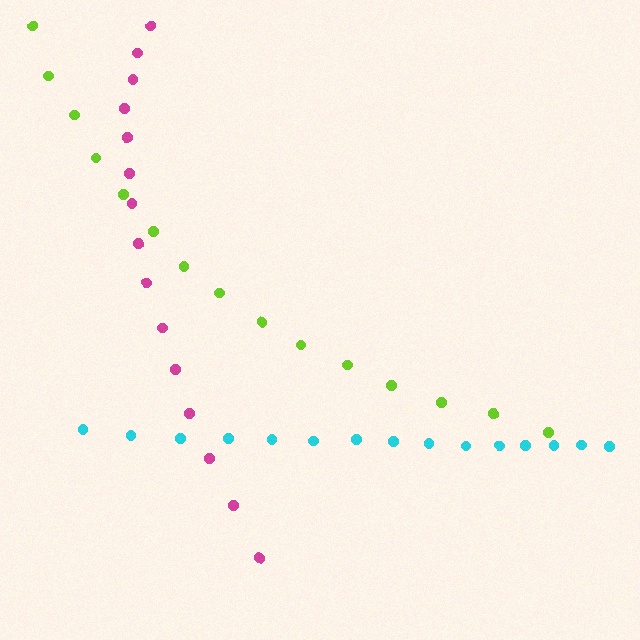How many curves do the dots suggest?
There are 3 distinct paths.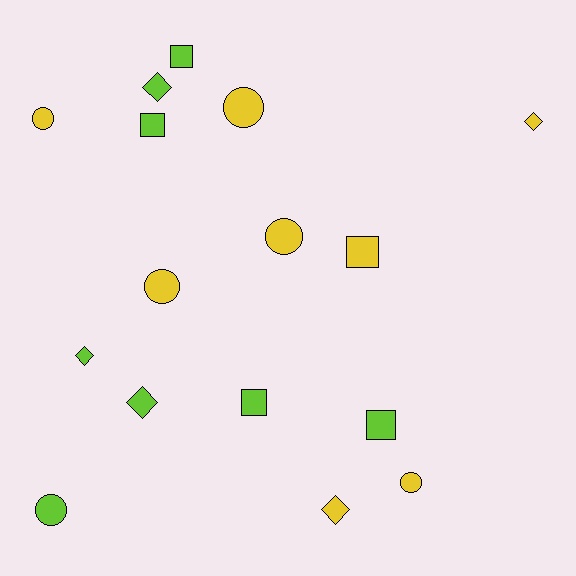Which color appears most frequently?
Lime, with 8 objects.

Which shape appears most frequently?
Circle, with 6 objects.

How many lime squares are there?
There are 4 lime squares.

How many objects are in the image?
There are 16 objects.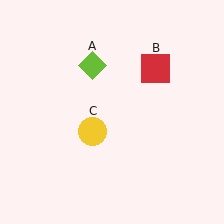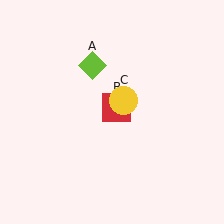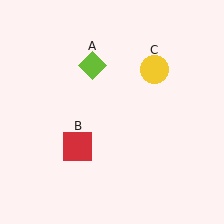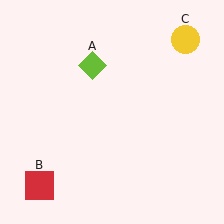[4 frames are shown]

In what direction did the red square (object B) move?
The red square (object B) moved down and to the left.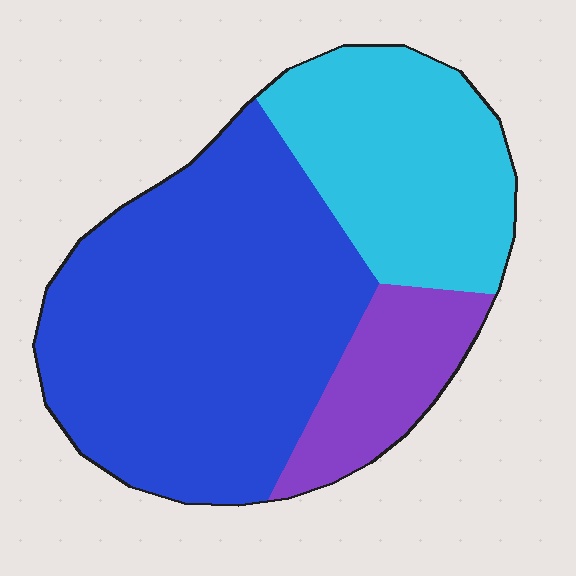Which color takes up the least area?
Purple, at roughly 15%.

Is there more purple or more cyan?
Cyan.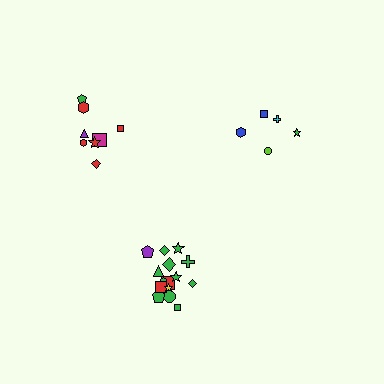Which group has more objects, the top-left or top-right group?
The top-left group.